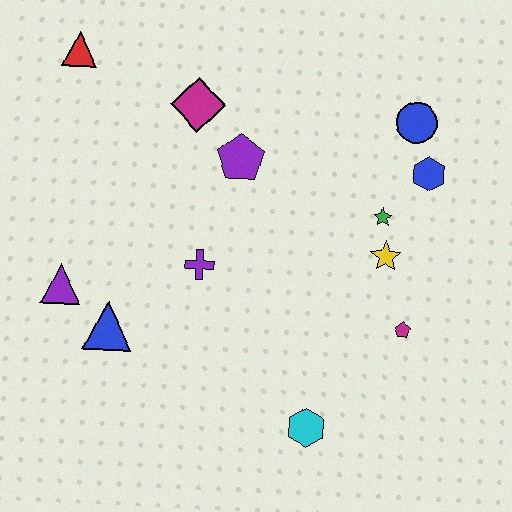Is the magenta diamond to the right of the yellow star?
No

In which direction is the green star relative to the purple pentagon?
The green star is to the right of the purple pentagon.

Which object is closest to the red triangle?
The magenta diamond is closest to the red triangle.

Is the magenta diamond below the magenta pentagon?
No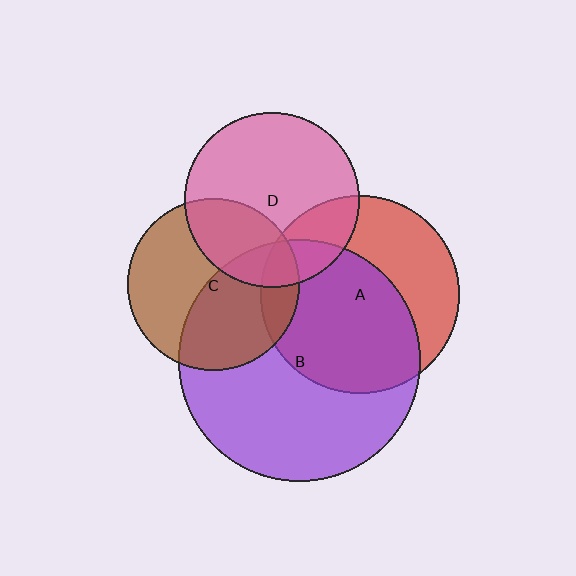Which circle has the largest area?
Circle B (purple).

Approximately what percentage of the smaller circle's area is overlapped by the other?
Approximately 45%.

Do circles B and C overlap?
Yes.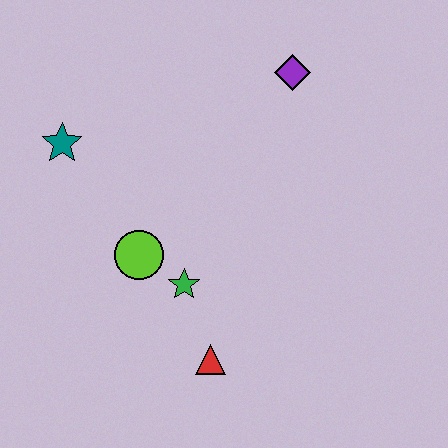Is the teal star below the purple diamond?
Yes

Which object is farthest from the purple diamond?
The red triangle is farthest from the purple diamond.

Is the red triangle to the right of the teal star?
Yes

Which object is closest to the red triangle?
The green star is closest to the red triangle.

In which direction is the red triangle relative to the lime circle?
The red triangle is below the lime circle.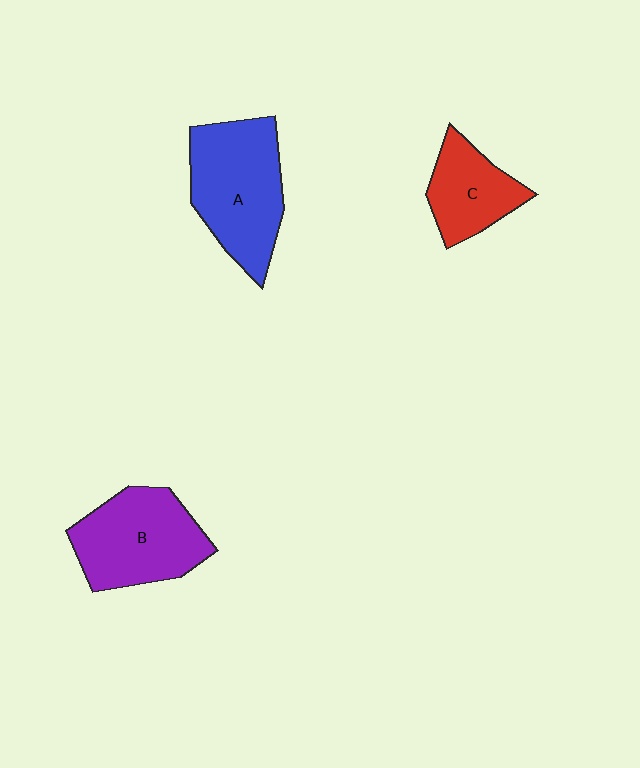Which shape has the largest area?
Shape A (blue).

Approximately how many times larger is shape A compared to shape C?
Approximately 1.7 times.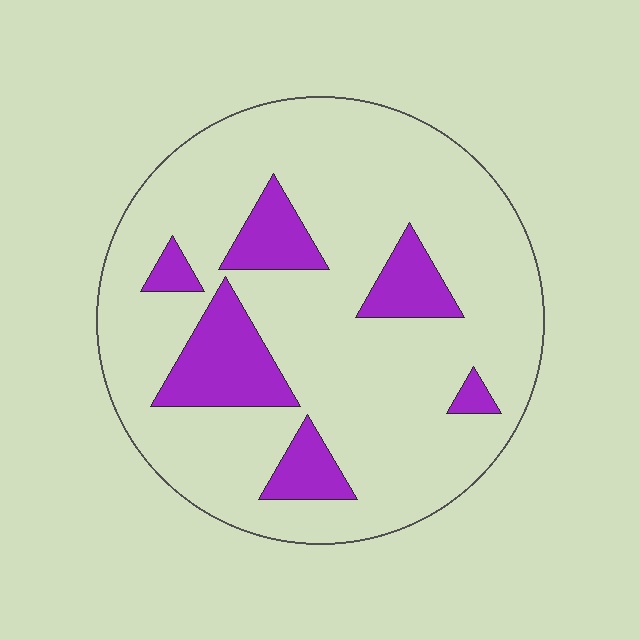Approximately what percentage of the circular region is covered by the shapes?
Approximately 20%.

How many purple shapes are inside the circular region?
6.